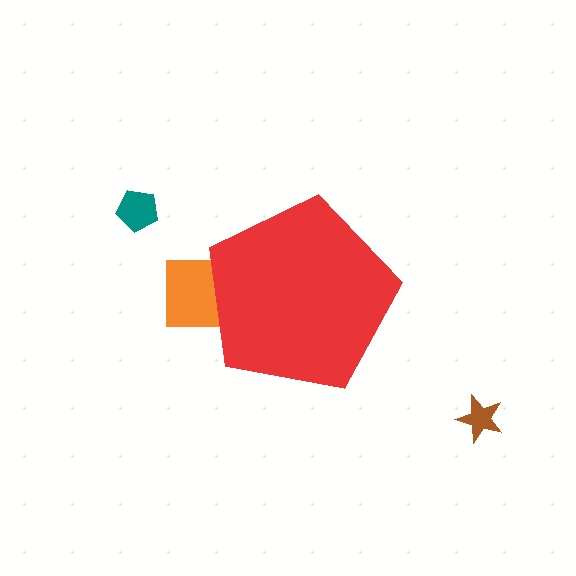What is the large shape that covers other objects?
A red pentagon.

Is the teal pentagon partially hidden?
No, the teal pentagon is fully visible.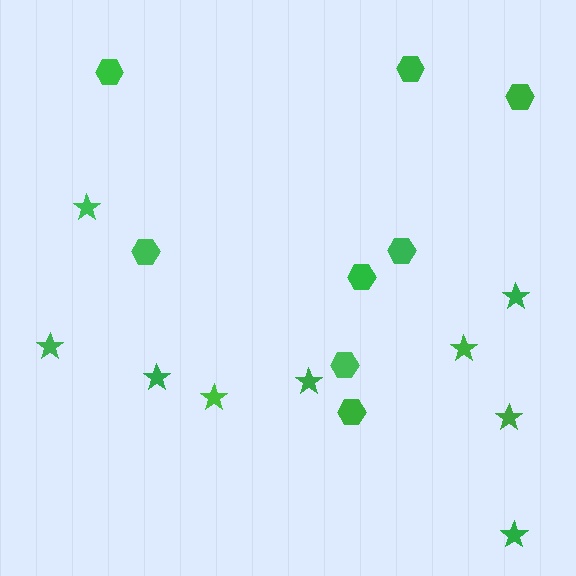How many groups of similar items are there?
There are 2 groups: one group of stars (9) and one group of hexagons (8).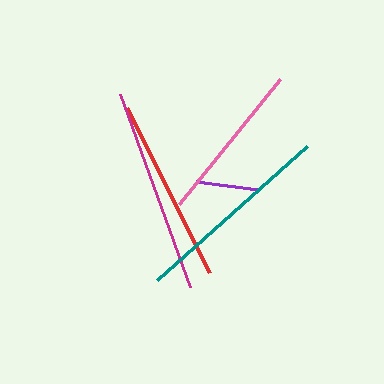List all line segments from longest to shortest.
From longest to shortest: magenta, teal, red, pink, purple.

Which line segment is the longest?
The magenta line is the longest at approximately 205 pixels.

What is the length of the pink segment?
The pink segment is approximately 161 pixels long.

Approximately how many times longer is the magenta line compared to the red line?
The magenta line is approximately 1.1 times the length of the red line.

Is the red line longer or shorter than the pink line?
The red line is longer than the pink line.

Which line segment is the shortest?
The purple line is the shortest at approximately 62 pixels.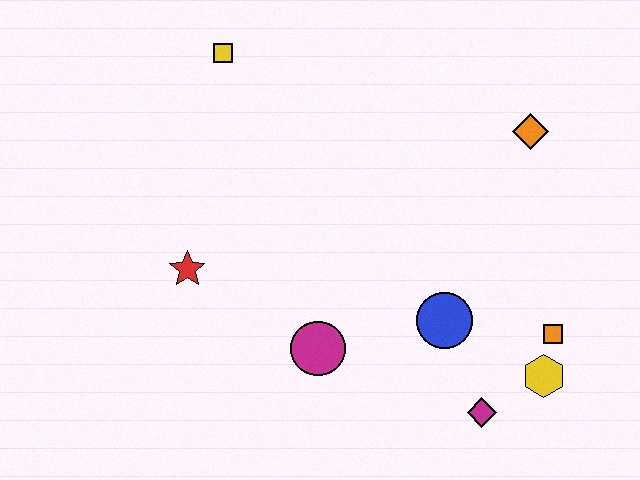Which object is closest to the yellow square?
The red star is closest to the yellow square.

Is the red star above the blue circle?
Yes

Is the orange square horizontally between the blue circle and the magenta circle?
No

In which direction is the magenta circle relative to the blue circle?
The magenta circle is to the left of the blue circle.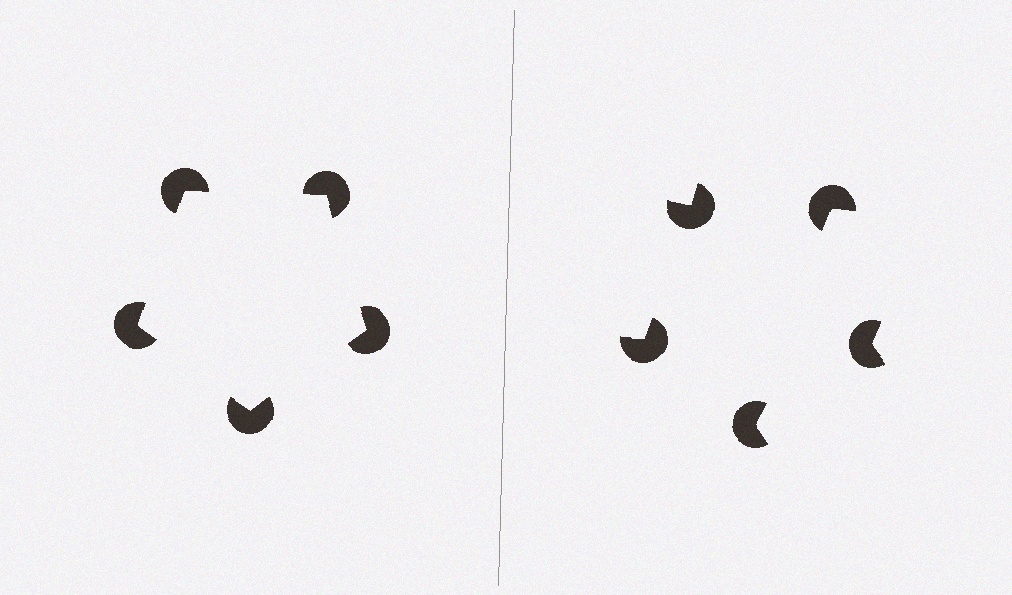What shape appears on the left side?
An illusory pentagon.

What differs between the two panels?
The pac-man discs are positioned identically on both sides; only the wedge orientations differ. On the left they align to a pentagon; on the right they are misaligned.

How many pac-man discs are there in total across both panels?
10 — 5 on each side.